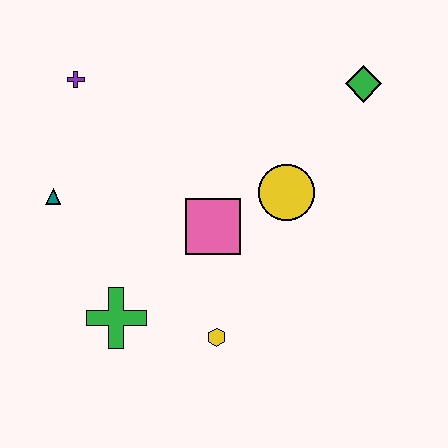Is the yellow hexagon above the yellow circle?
No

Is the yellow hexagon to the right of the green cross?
Yes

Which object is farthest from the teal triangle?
The green diamond is farthest from the teal triangle.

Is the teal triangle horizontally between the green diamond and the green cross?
No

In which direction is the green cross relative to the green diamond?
The green cross is to the left of the green diamond.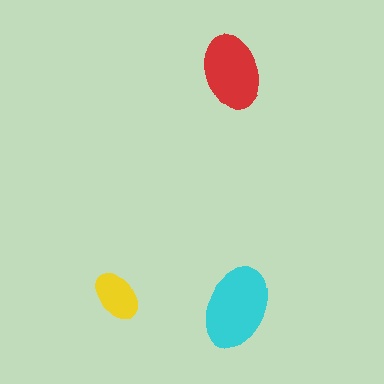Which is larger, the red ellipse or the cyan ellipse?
The cyan one.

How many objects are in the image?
There are 3 objects in the image.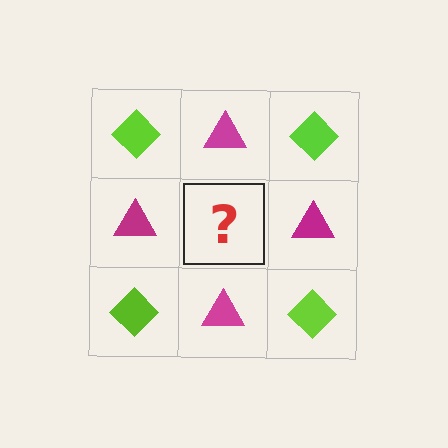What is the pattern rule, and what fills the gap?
The rule is that it alternates lime diamond and magenta triangle in a checkerboard pattern. The gap should be filled with a lime diamond.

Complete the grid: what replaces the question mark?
The question mark should be replaced with a lime diamond.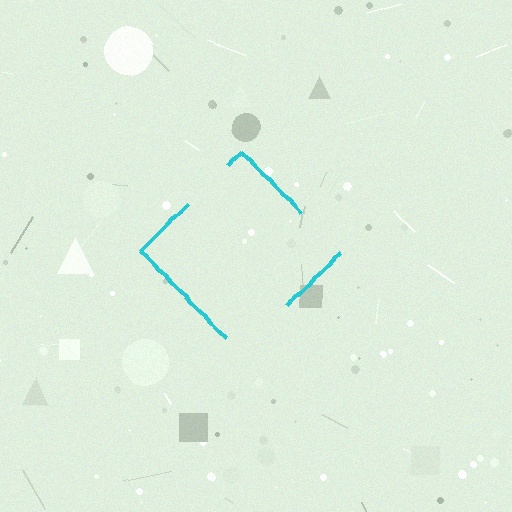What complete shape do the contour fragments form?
The contour fragments form a diamond.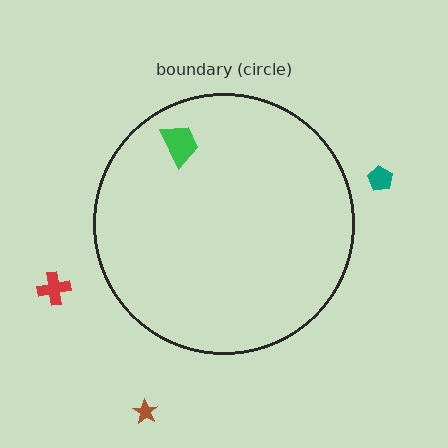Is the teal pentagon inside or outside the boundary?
Outside.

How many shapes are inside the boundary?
1 inside, 3 outside.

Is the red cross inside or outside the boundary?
Outside.